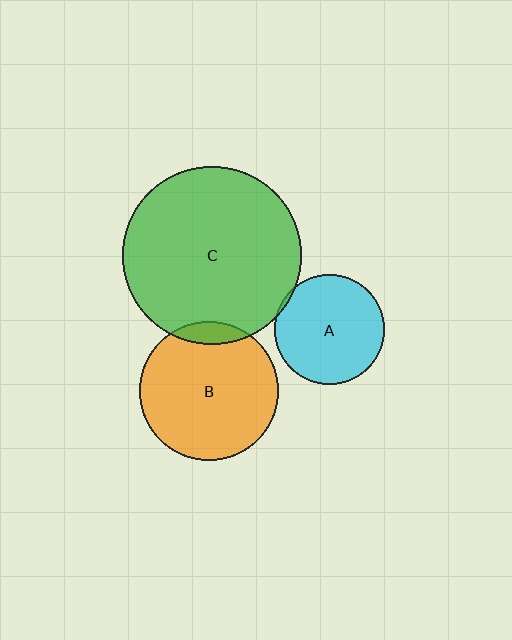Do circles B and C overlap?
Yes.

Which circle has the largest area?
Circle C (green).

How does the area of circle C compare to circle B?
Approximately 1.7 times.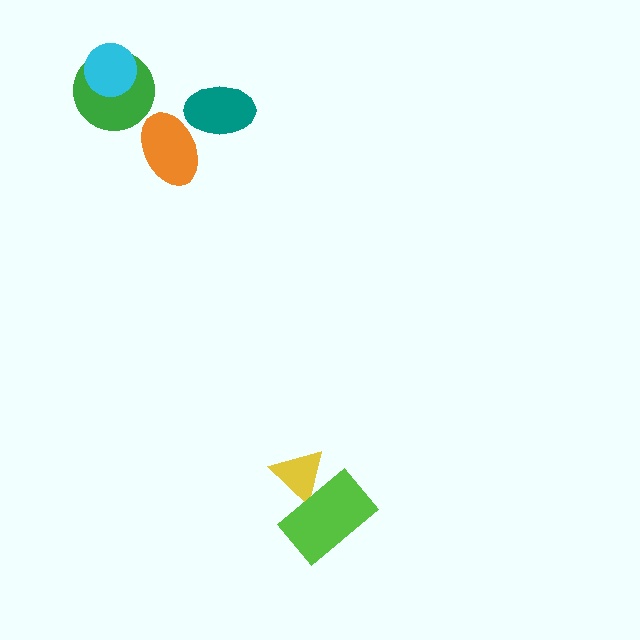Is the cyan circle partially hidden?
No, no other shape covers it.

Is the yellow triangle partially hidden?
Yes, it is partially covered by another shape.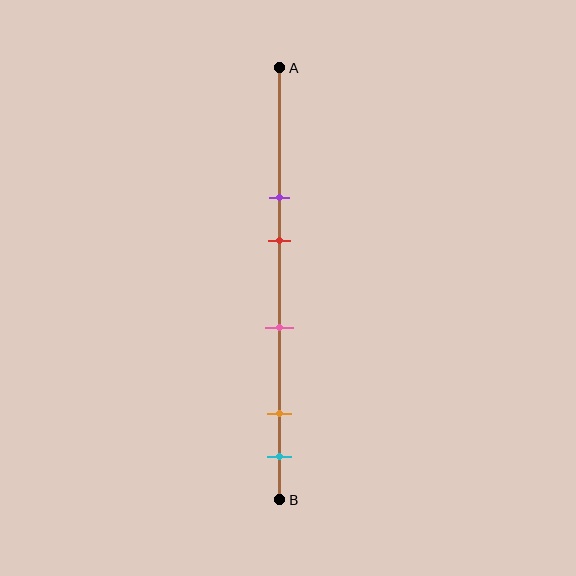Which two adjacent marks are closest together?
The orange and cyan marks are the closest adjacent pair.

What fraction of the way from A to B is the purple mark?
The purple mark is approximately 30% (0.3) of the way from A to B.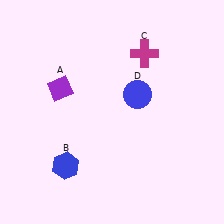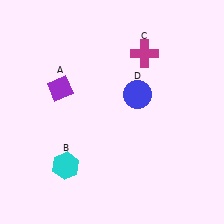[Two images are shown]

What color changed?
The hexagon (B) changed from blue in Image 1 to cyan in Image 2.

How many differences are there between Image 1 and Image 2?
There is 1 difference between the two images.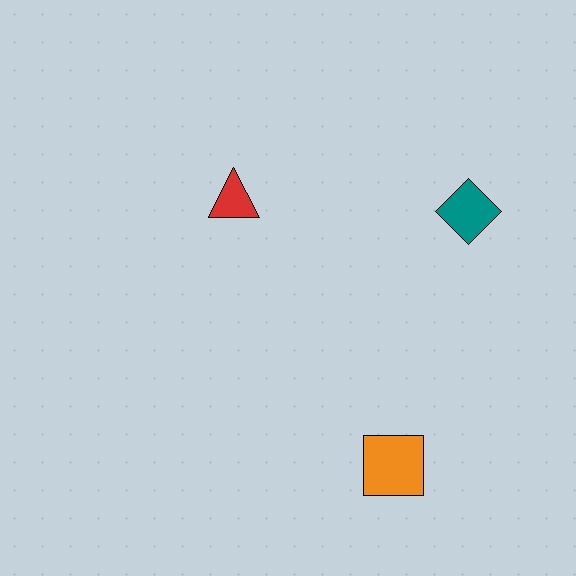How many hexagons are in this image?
There are no hexagons.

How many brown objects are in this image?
There are no brown objects.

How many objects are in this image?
There are 3 objects.